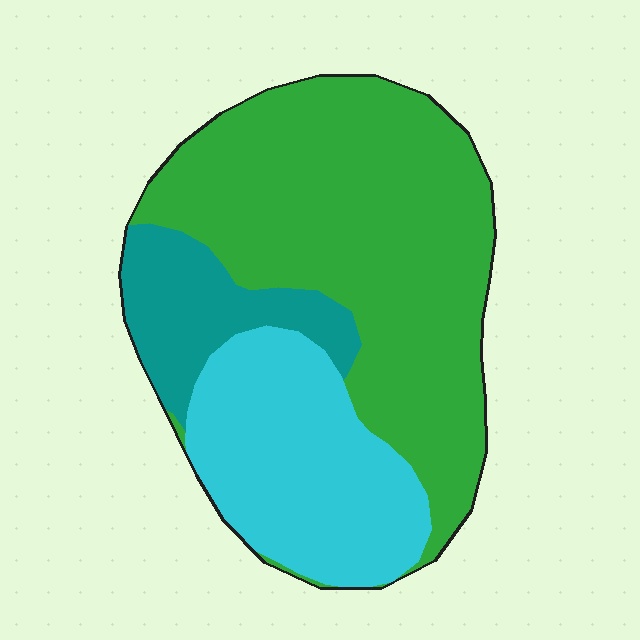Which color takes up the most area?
Green, at roughly 55%.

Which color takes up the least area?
Teal, at roughly 15%.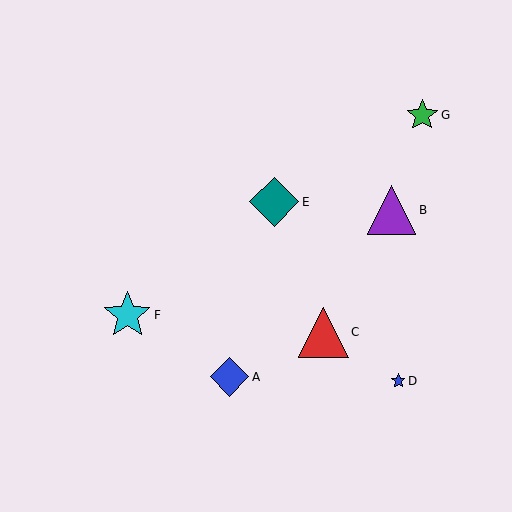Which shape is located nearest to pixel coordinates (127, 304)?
The cyan star (labeled F) at (127, 315) is nearest to that location.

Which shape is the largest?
The red triangle (labeled C) is the largest.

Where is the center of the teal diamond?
The center of the teal diamond is at (274, 202).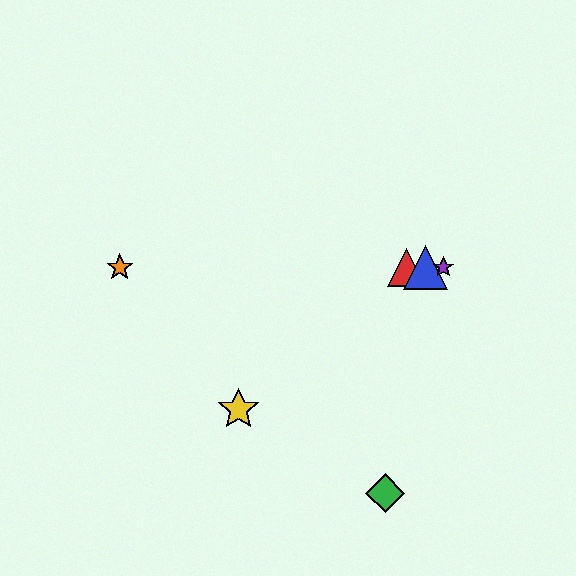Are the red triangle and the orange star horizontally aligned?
Yes, both are at y≈267.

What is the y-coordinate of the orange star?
The orange star is at y≈267.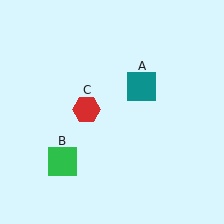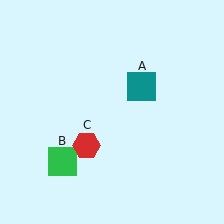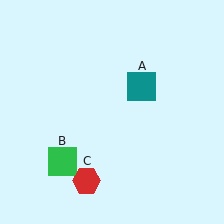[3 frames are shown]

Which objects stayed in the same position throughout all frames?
Teal square (object A) and green square (object B) remained stationary.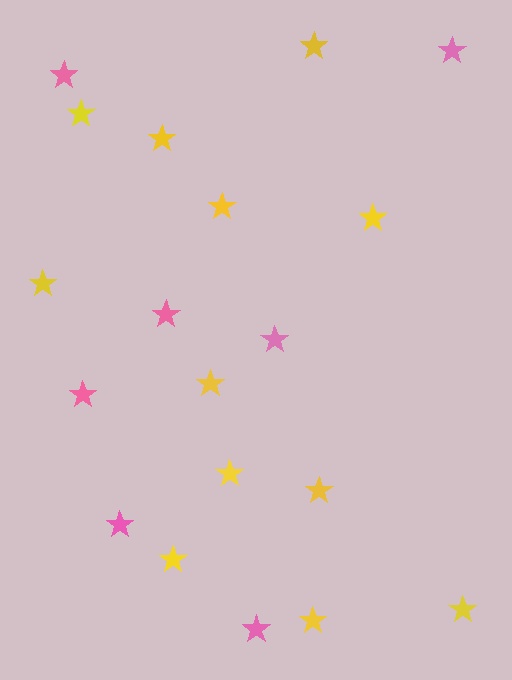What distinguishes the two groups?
There are 2 groups: one group of yellow stars (12) and one group of pink stars (7).